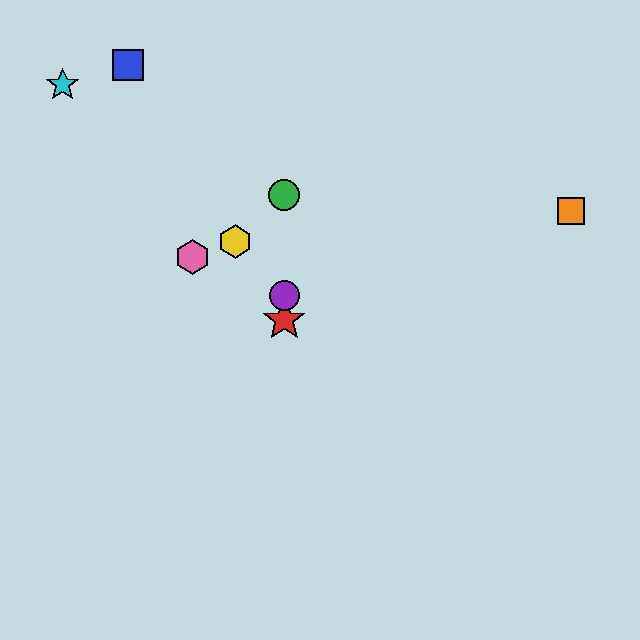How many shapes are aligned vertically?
3 shapes (the red star, the green circle, the purple circle) are aligned vertically.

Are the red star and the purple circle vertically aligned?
Yes, both are at x≈284.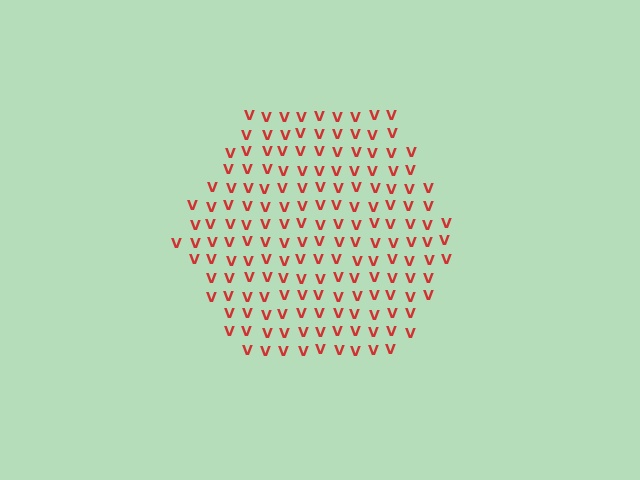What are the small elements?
The small elements are letter V's.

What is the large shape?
The large shape is a hexagon.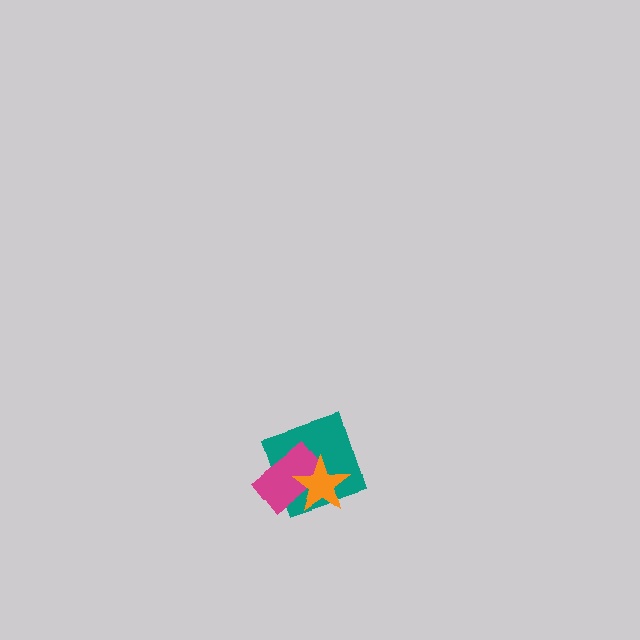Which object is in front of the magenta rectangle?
The orange star is in front of the magenta rectangle.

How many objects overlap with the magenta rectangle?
2 objects overlap with the magenta rectangle.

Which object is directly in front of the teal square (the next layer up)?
The magenta rectangle is directly in front of the teal square.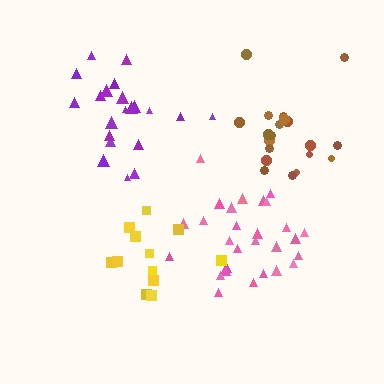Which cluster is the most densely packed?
Brown.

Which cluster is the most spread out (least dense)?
Yellow.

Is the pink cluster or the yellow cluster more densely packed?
Pink.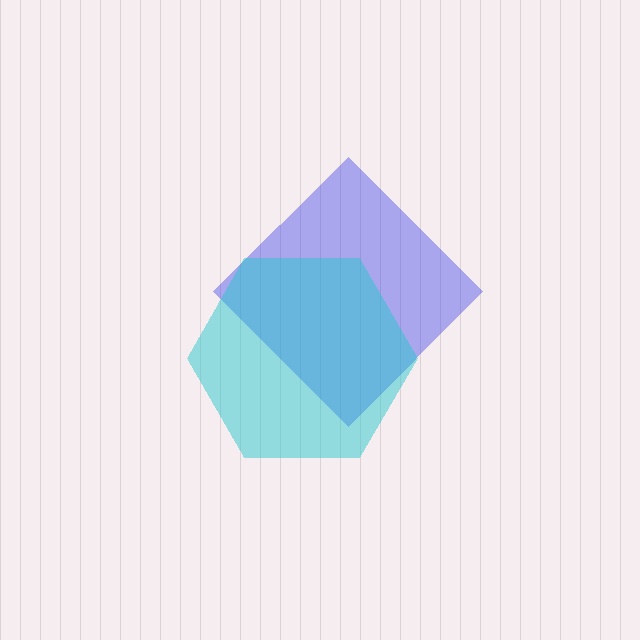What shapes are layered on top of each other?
The layered shapes are: a blue diamond, a cyan hexagon.